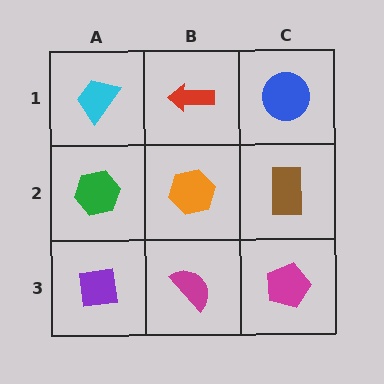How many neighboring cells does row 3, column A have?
2.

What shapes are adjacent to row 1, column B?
An orange hexagon (row 2, column B), a cyan trapezoid (row 1, column A), a blue circle (row 1, column C).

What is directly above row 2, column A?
A cyan trapezoid.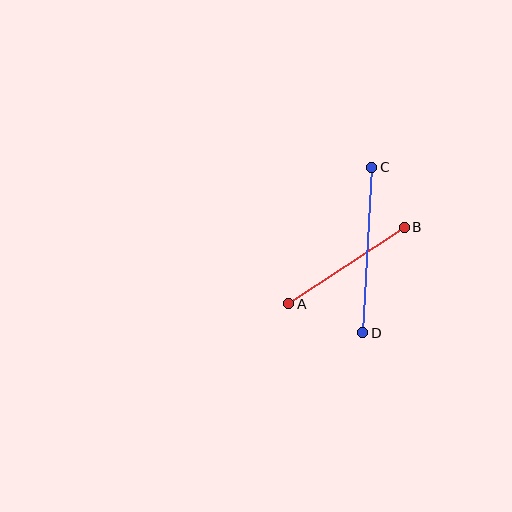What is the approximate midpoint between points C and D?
The midpoint is at approximately (367, 250) pixels.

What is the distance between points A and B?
The distance is approximately 139 pixels.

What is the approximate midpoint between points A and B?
The midpoint is at approximately (347, 266) pixels.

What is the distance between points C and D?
The distance is approximately 165 pixels.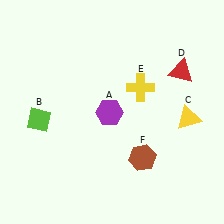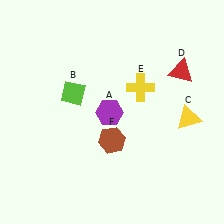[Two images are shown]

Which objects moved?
The objects that moved are: the lime diamond (B), the brown hexagon (F).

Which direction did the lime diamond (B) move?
The lime diamond (B) moved right.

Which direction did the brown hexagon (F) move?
The brown hexagon (F) moved left.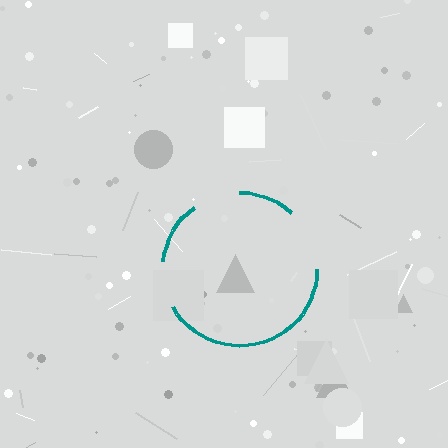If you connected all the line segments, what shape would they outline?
They would outline a circle.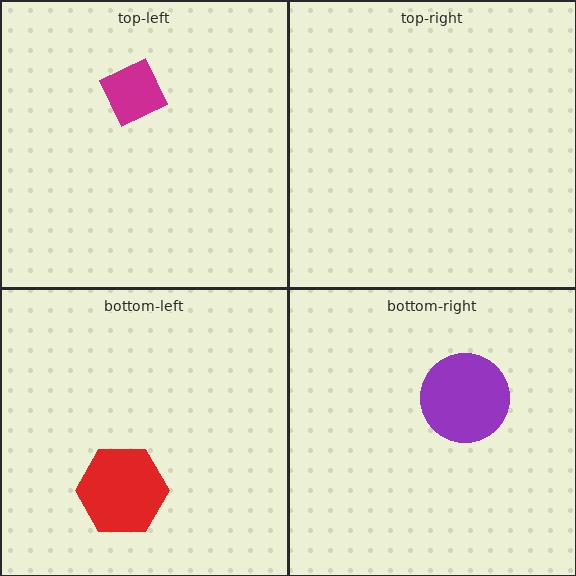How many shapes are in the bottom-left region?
1.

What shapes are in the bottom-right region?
The purple circle.